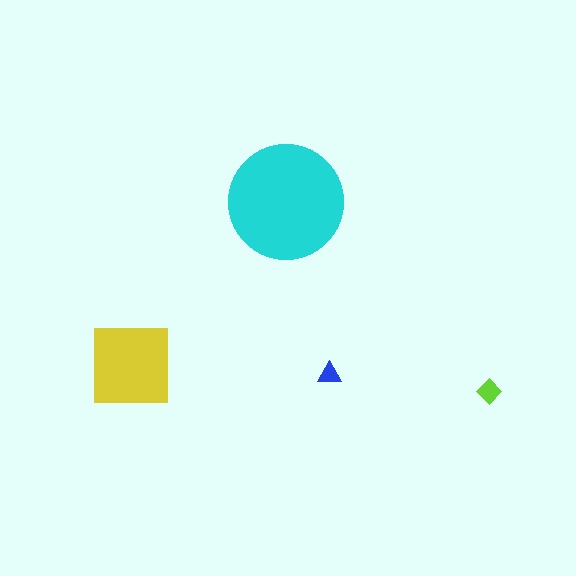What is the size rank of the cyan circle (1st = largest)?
1st.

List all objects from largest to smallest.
The cyan circle, the yellow square, the lime diamond, the blue triangle.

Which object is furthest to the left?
The yellow square is leftmost.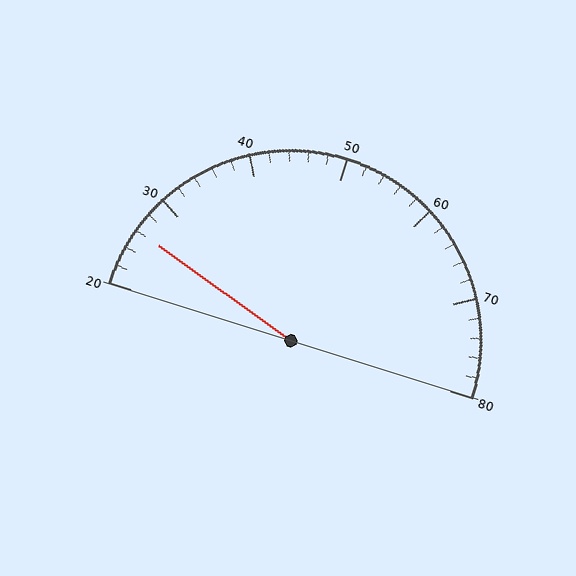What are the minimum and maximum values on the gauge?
The gauge ranges from 20 to 80.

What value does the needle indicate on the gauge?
The needle indicates approximately 26.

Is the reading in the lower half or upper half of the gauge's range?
The reading is in the lower half of the range (20 to 80).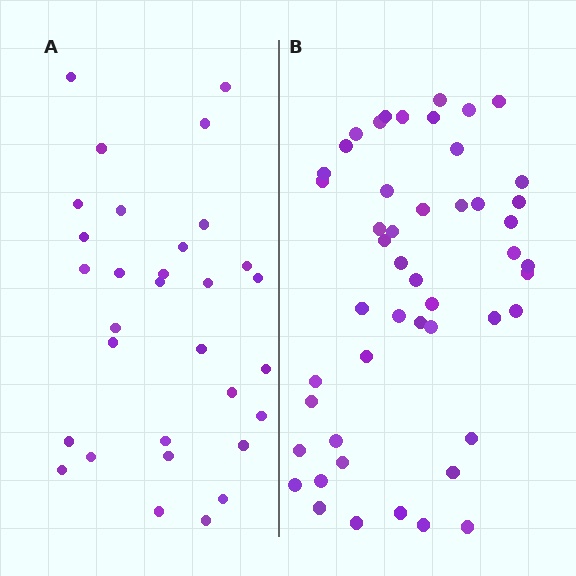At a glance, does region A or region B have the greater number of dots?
Region B (the right region) has more dots.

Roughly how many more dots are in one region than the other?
Region B has approximately 20 more dots than region A.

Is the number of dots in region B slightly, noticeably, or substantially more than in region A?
Region B has substantially more. The ratio is roughly 1.6 to 1.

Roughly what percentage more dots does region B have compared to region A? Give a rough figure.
About 60% more.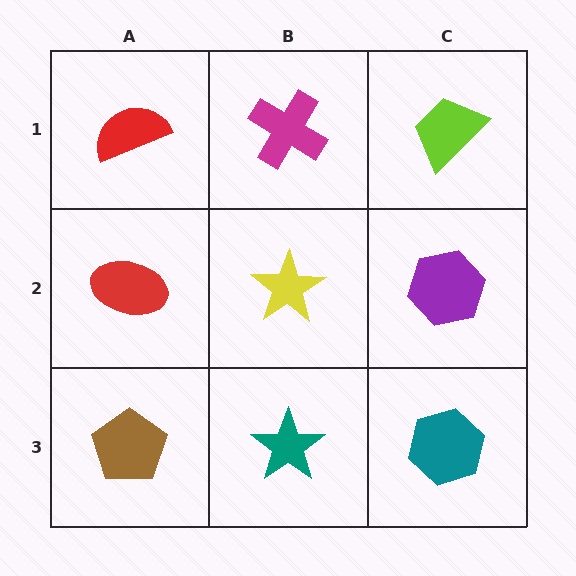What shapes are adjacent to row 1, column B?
A yellow star (row 2, column B), a red semicircle (row 1, column A), a lime trapezoid (row 1, column C).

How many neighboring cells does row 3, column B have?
3.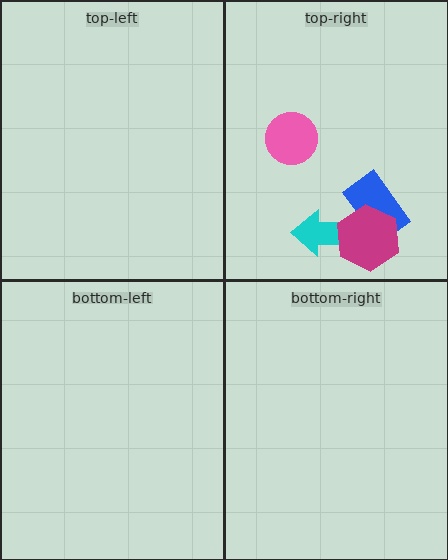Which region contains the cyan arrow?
The top-right region.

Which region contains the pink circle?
The top-right region.